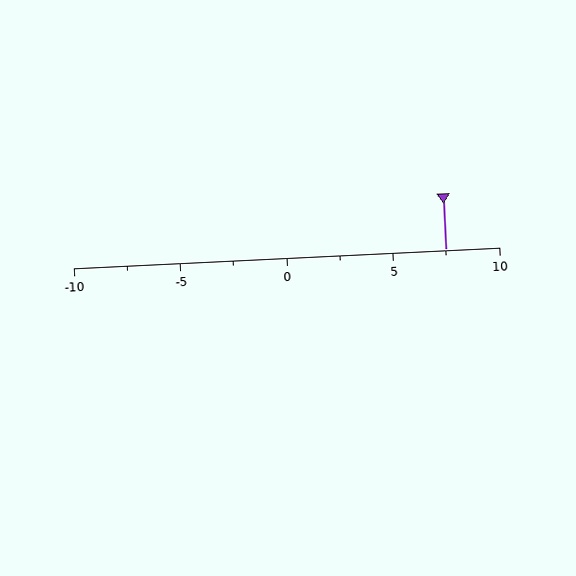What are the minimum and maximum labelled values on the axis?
The axis runs from -10 to 10.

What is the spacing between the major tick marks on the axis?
The major ticks are spaced 5 apart.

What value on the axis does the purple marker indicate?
The marker indicates approximately 7.5.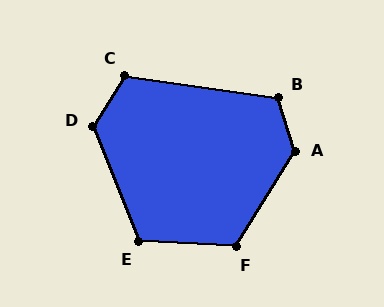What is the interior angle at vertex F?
Approximately 119 degrees (obtuse).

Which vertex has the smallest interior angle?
C, at approximately 114 degrees.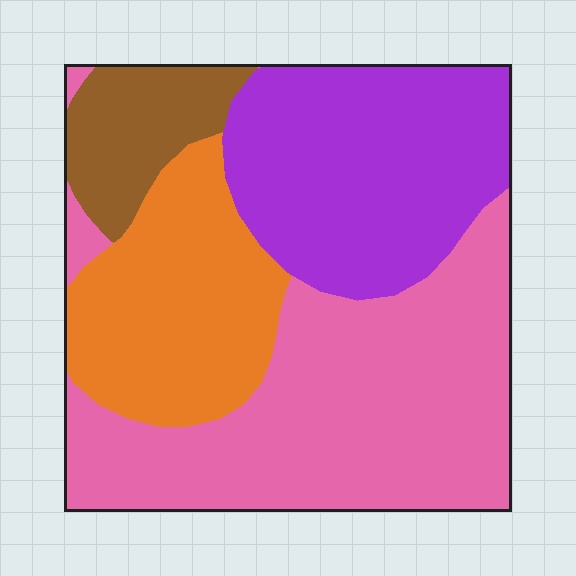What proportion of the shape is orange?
Orange takes up between a sixth and a third of the shape.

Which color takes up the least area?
Brown, at roughly 10%.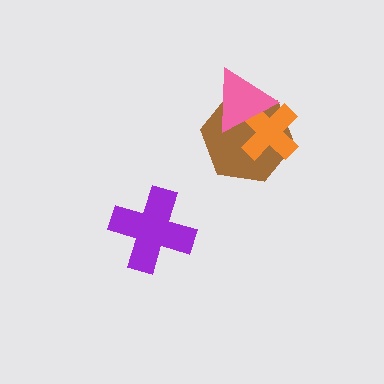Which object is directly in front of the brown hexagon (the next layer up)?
The orange cross is directly in front of the brown hexagon.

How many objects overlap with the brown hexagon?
2 objects overlap with the brown hexagon.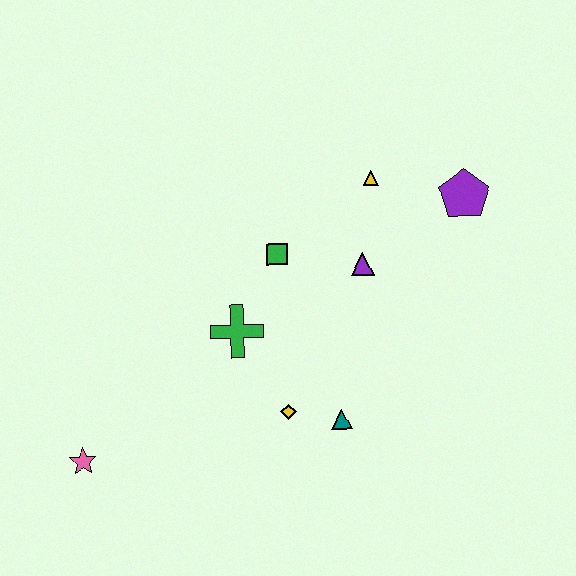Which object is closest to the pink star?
The green cross is closest to the pink star.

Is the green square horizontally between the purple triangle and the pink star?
Yes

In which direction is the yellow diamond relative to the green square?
The yellow diamond is below the green square.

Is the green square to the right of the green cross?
Yes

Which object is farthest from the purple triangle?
The pink star is farthest from the purple triangle.